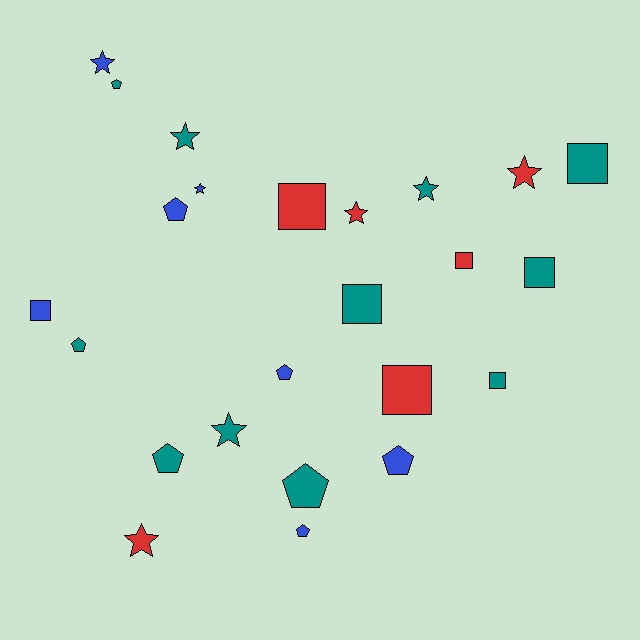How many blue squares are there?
There is 1 blue square.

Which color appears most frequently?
Teal, with 11 objects.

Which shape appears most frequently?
Pentagon, with 8 objects.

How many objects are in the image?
There are 24 objects.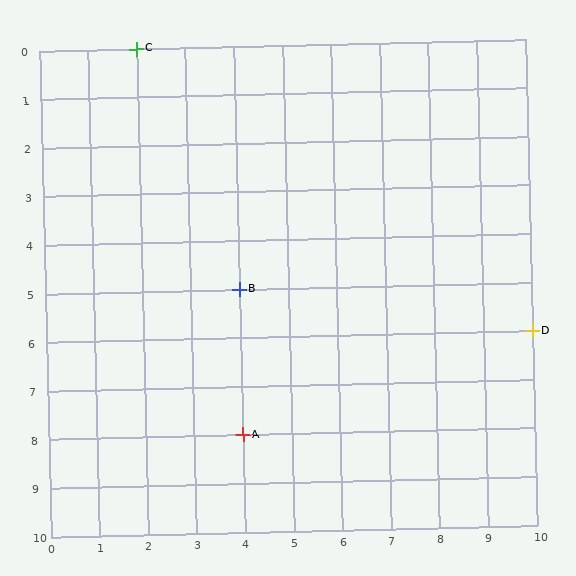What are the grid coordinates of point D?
Point D is at grid coordinates (10, 6).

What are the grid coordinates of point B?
Point B is at grid coordinates (4, 5).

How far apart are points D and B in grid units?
Points D and B are 6 columns and 1 row apart (about 6.1 grid units diagonally).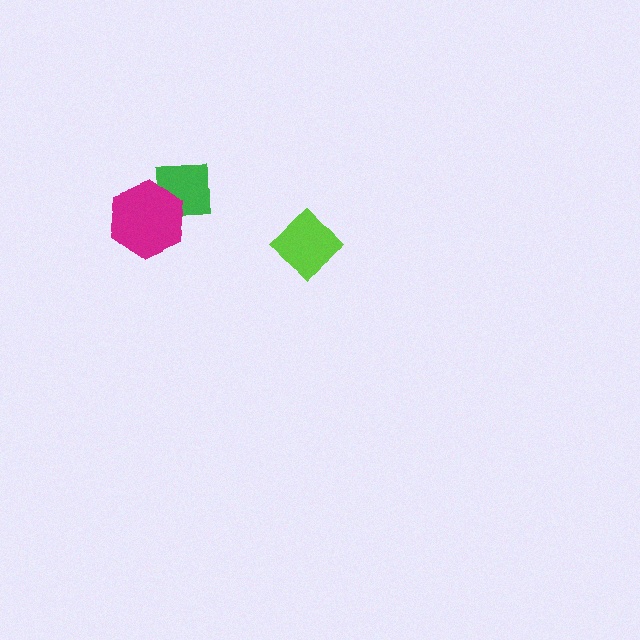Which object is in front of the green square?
The magenta hexagon is in front of the green square.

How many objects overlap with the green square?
1 object overlaps with the green square.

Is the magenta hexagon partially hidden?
No, no other shape covers it.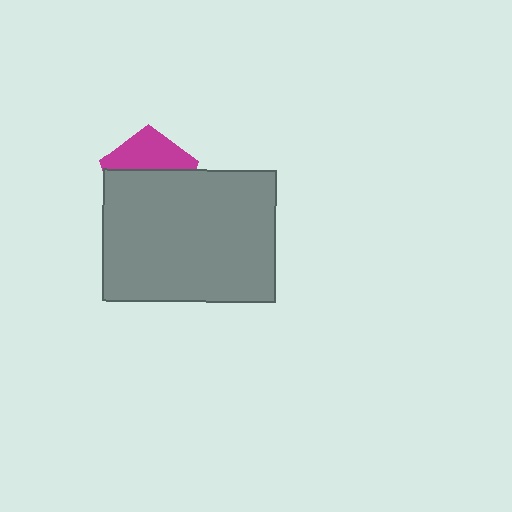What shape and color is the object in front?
The object in front is a gray rectangle.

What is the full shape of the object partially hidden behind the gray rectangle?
The partially hidden object is a magenta pentagon.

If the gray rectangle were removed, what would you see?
You would see the complete magenta pentagon.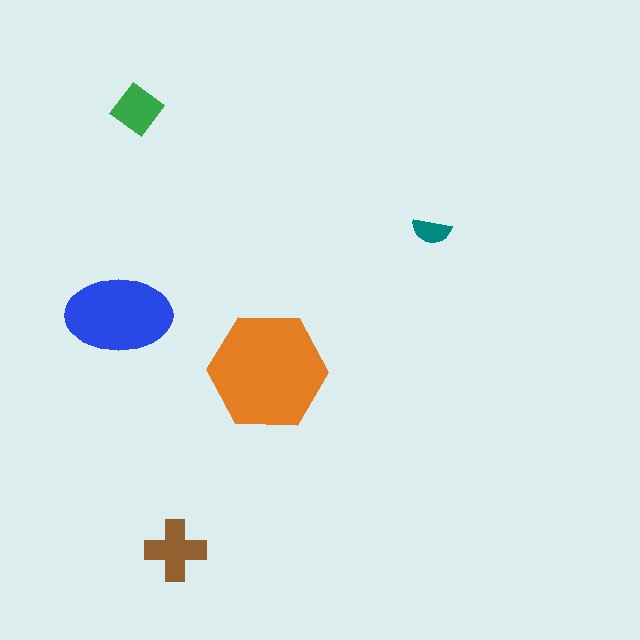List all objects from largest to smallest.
The orange hexagon, the blue ellipse, the brown cross, the green diamond, the teal semicircle.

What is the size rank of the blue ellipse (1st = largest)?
2nd.